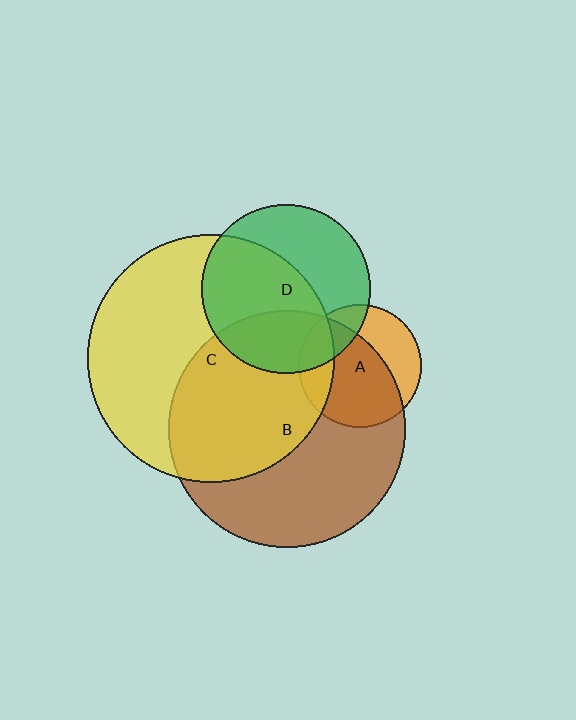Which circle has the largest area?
Circle C (yellow).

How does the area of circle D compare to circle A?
Approximately 1.9 times.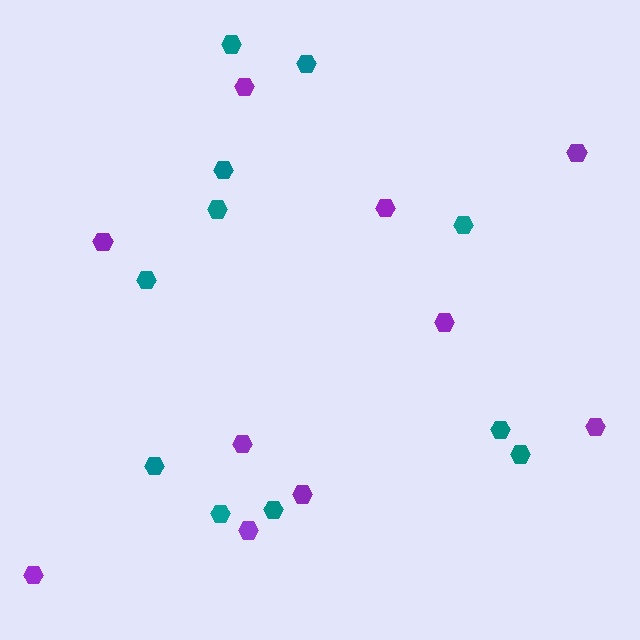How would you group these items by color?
There are 2 groups: one group of teal hexagons (11) and one group of purple hexagons (10).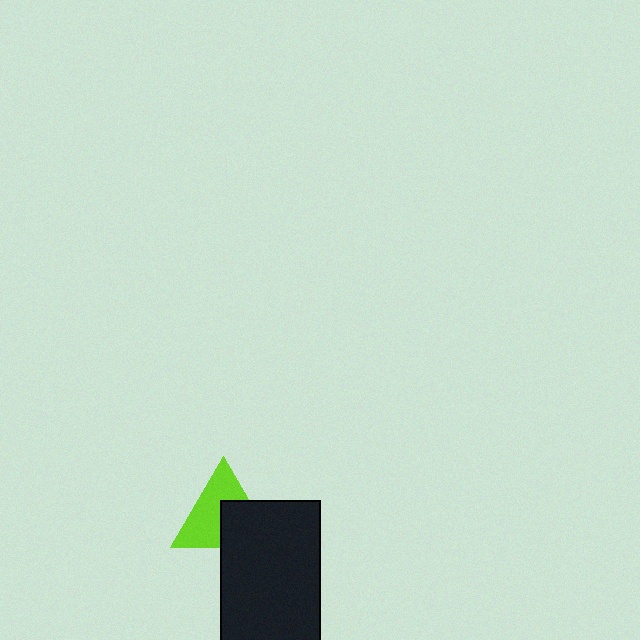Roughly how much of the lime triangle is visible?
About half of it is visible (roughly 57%).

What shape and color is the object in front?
The object in front is a black rectangle.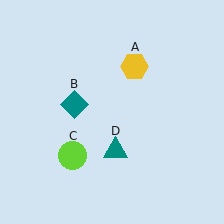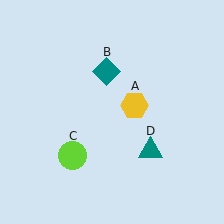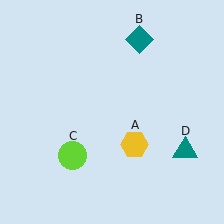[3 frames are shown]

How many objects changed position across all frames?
3 objects changed position: yellow hexagon (object A), teal diamond (object B), teal triangle (object D).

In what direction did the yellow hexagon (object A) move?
The yellow hexagon (object A) moved down.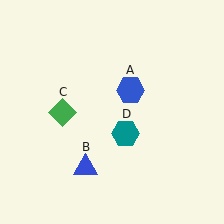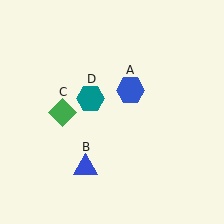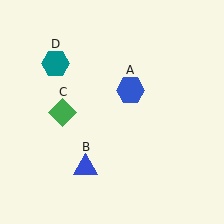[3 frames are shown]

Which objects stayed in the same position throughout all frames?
Blue hexagon (object A) and blue triangle (object B) and green diamond (object C) remained stationary.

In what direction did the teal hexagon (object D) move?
The teal hexagon (object D) moved up and to the left.